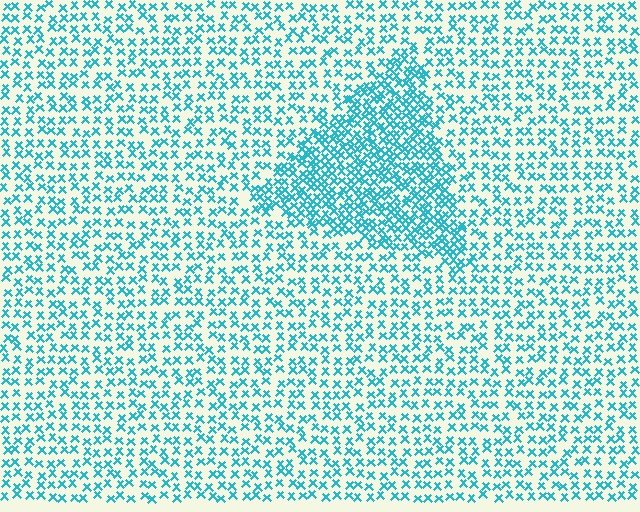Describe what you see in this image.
The image contains small cyan elements arranged at two different densities. A triangle-shaped region is visible where the elements are more densely packed than the surrounding area.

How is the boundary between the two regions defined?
The boundary is defined by a change in element density (approximately 2.0x ratio). All elements are the same color, size, and shape.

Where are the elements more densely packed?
The elements are more densely packed inside the triangle boundary.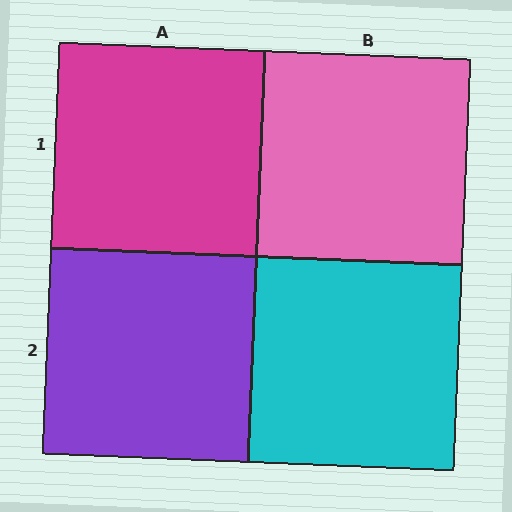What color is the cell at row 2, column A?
Purple.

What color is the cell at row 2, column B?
Cyan.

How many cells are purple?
1 cell is purple.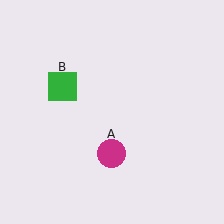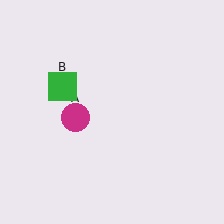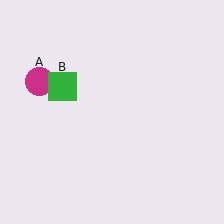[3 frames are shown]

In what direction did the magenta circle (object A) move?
The magenta circle (object A) moved up and to the left.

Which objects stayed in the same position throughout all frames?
Green square (object B) remained stationary.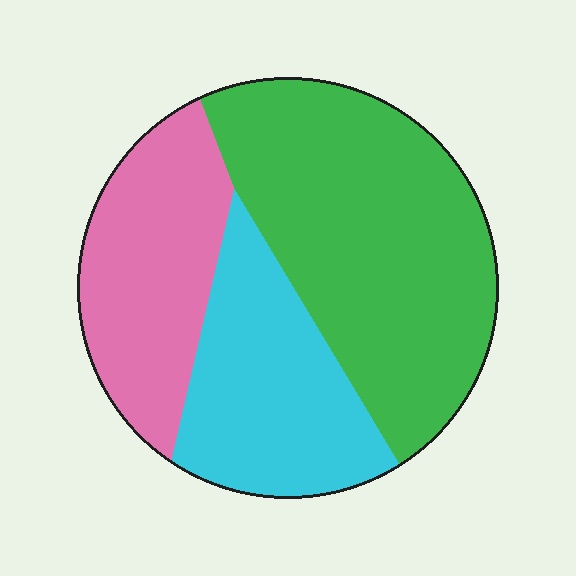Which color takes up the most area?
Green, at roughly 50%.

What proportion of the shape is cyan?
Cyan takes up about one quarter (1/4) of the shape.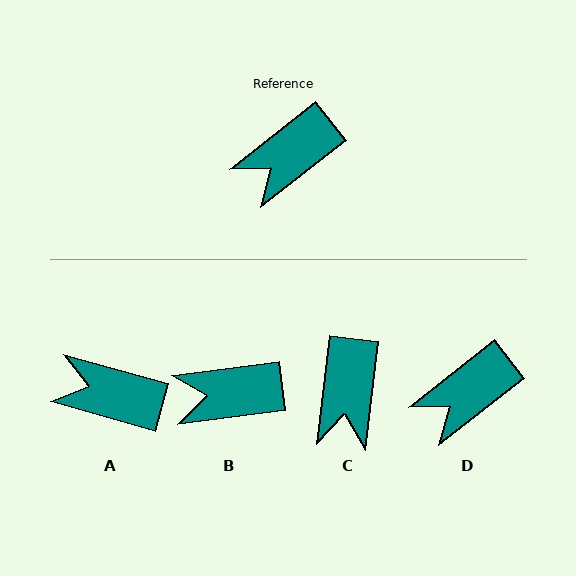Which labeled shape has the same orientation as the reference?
D.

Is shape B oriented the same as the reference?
No, it is off by about 31 degrees.